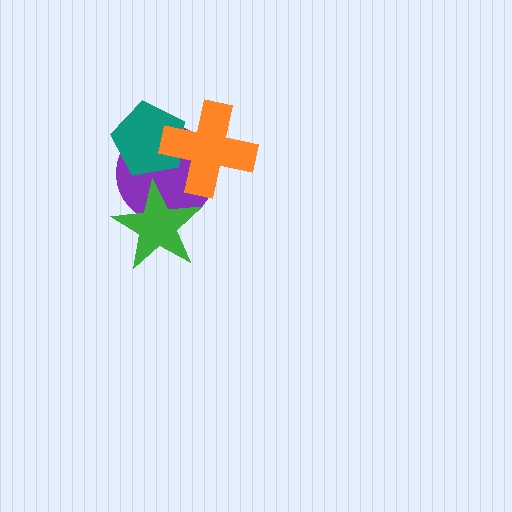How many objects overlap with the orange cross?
2 objects overlap with the orange cross.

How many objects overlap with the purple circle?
3 objects overlap with the purple circle.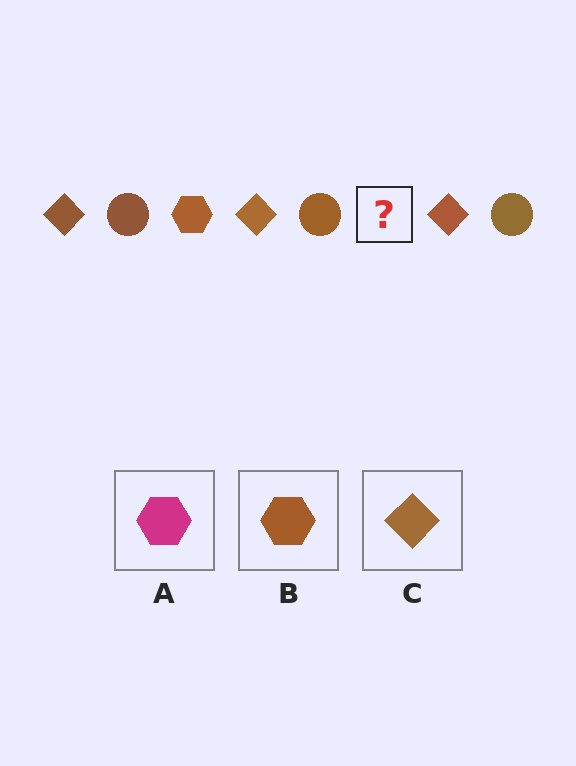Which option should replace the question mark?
Option B.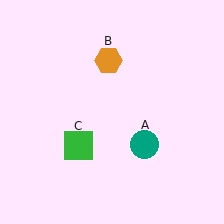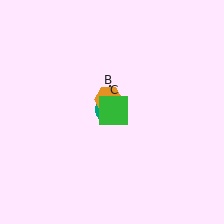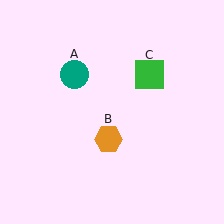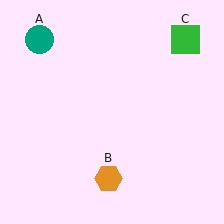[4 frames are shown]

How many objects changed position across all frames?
3 objects changed position: teal circle (object A), orange hexagon (object B), green square (object C).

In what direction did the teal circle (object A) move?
The teal circle (object A) moved up and to the left.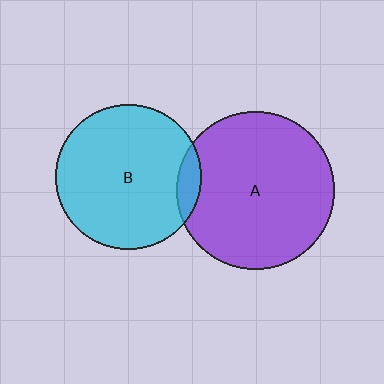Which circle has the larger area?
Circle A (purple).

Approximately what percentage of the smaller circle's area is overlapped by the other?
Approximately 10%.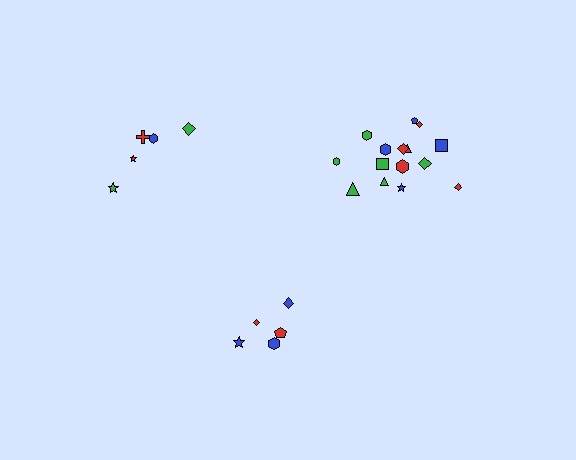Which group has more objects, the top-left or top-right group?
The top-right group.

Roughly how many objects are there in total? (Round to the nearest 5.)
Roughly 25 objects in total.